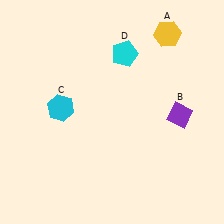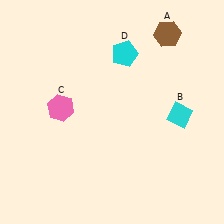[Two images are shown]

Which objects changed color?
A changed from yellow to brown. B changed from purple to cyan. C changed from cyan to pink.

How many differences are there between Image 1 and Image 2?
There are 3 differences between the two images.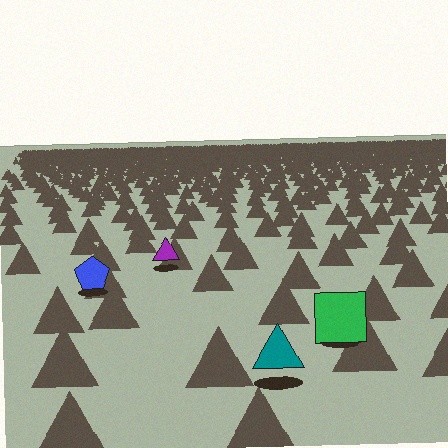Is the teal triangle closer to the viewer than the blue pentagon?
Yes. The teal triangle is closer — you can tell from the texture gradient: the ground texture is coarser near it.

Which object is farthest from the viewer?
The purple triangle is farthest from the viewer. It appears smaller and the ground texture around it is denser.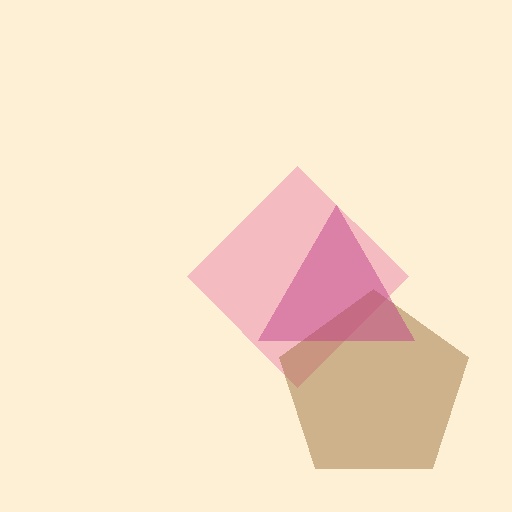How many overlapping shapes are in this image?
There are 3 overlapping shapes in the image.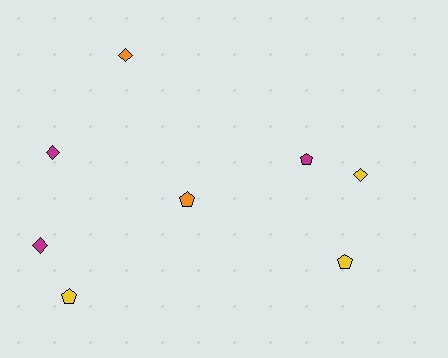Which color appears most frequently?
Magenta, with 3 objects.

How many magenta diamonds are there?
There are 2 magenta diamonds.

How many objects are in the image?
There are 8 objects.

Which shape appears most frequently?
Pentagon, with 4 objects.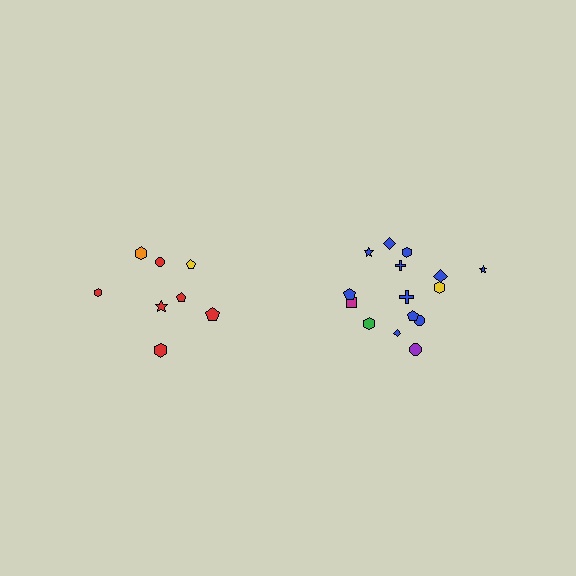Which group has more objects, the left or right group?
The right group.